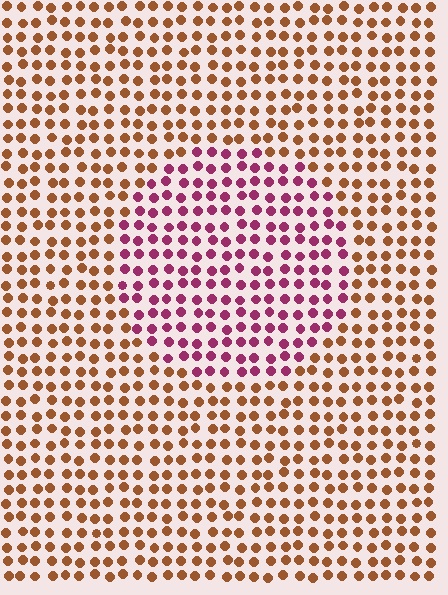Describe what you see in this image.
The image is filled with small brown elements in a uniform arrangement. A circle-shaped region is visible where the elements are tinted to a slightly different hue, forming a subtle color boundary.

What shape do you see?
I see a circle.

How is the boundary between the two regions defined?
The boundary is defined purely by a slight shift in hue (about 56 degrees). Spacing, size, and orientation are identical on both sides.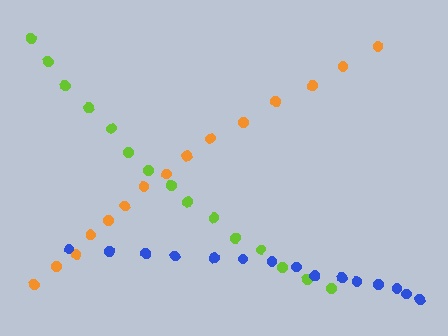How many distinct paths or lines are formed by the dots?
There are 3 distinct paths.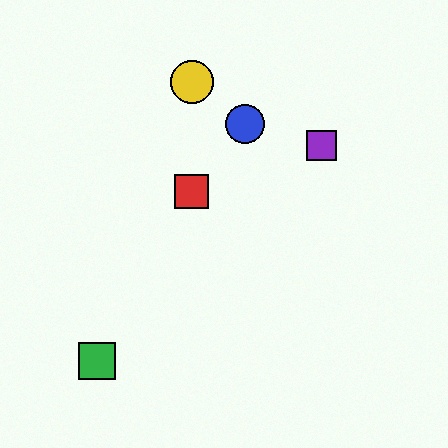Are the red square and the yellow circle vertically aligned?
Yes, both are at x≈192.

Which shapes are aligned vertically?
The red square, the yellow circle are aligned vertically.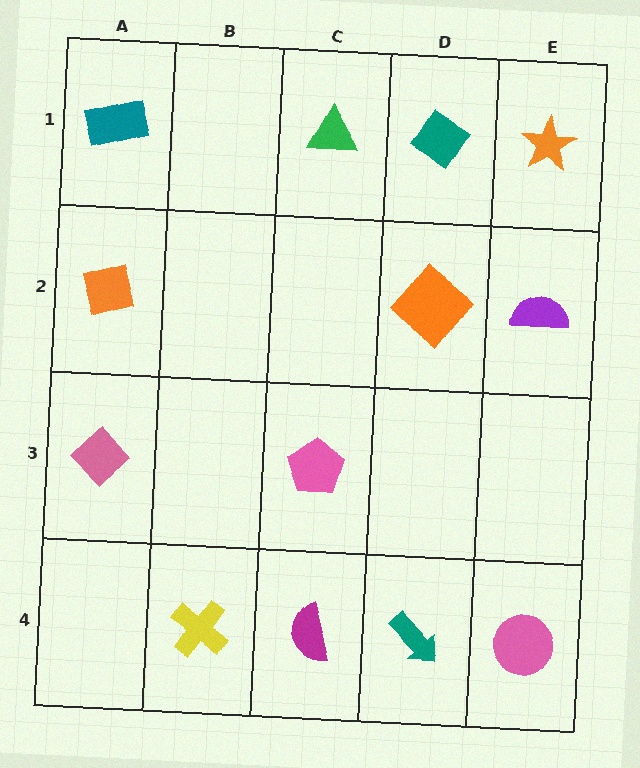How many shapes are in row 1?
4 shapes.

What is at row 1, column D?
A teal diamond.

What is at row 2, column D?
An orange diamond.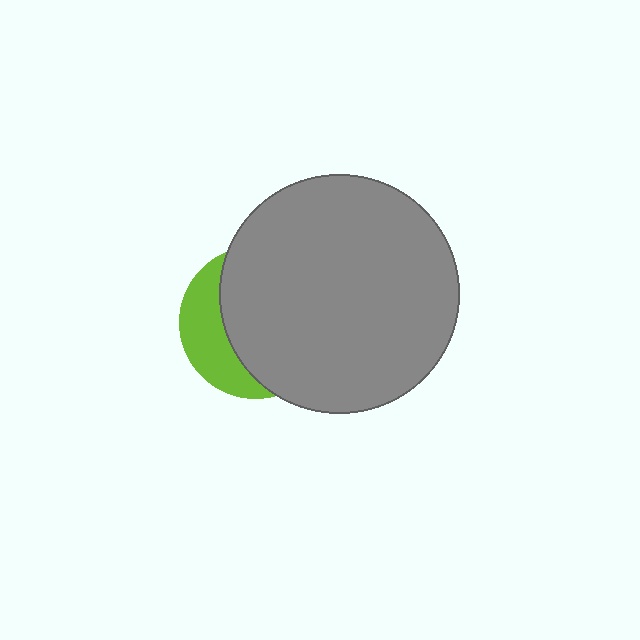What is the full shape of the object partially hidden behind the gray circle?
The partially hidden object is a lime circle.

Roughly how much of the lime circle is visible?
A small part of it is visible (roughly 31%).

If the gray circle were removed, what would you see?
You would see the complete lime circle.